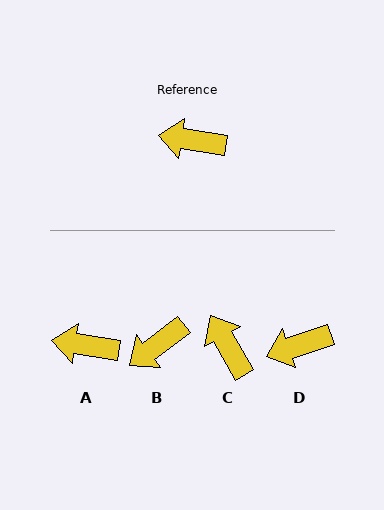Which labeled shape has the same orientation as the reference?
A.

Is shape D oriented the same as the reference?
No, it is off by about 27 degrees.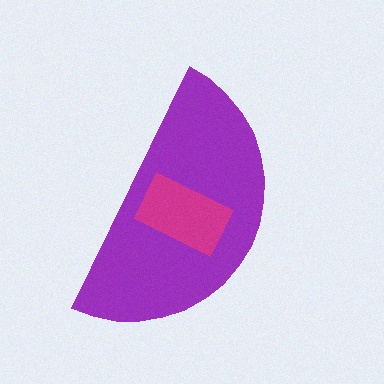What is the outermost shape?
The purple semicircle.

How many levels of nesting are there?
2.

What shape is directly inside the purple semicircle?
The magenta rectangle.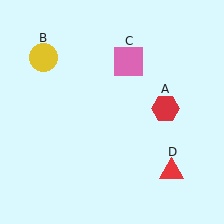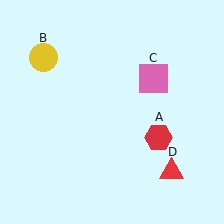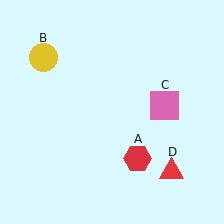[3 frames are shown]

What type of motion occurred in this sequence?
The red hexagon (object A), pink square (object C) rotated clockwise around the center of the scene.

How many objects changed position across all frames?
2 objects changed position: red hexagon (object A), pink square (object C).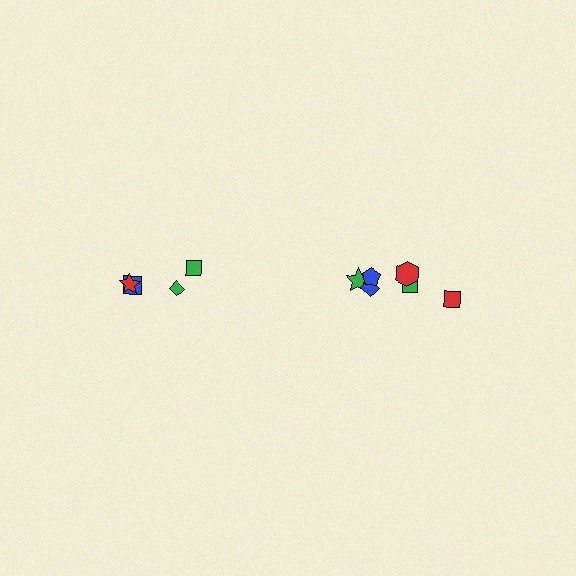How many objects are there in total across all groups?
There are 10 objects.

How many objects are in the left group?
There are 4 objects.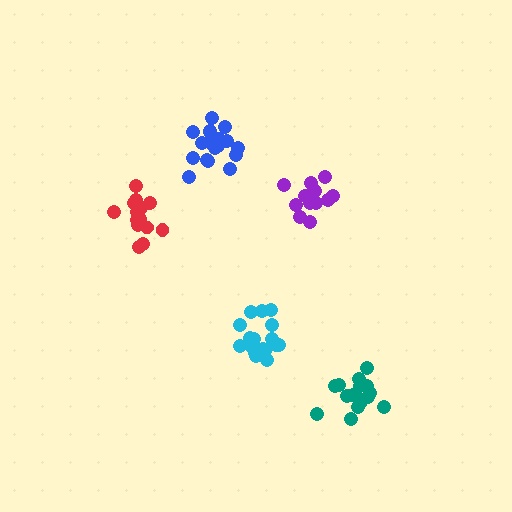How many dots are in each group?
Group 1: 16 dots, Group 2: 14 dots, Group 3: 13 dots, Group 4: 19 dots, Group 5: 19 dots (81 total).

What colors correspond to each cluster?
The clusters are colored: teal, red, purple, cyan, blue.